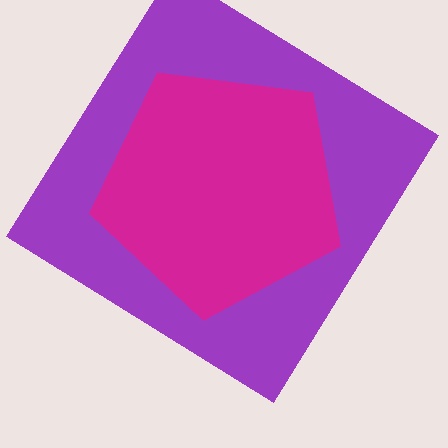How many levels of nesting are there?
2.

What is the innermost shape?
The magenta pentagon.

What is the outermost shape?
The purple diamond.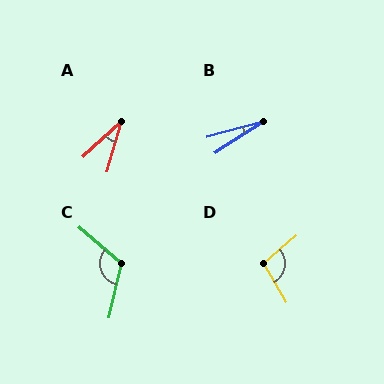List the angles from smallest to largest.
B (18°), A (30°), D (101°), C (118°).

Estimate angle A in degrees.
Approximately 30 degrees.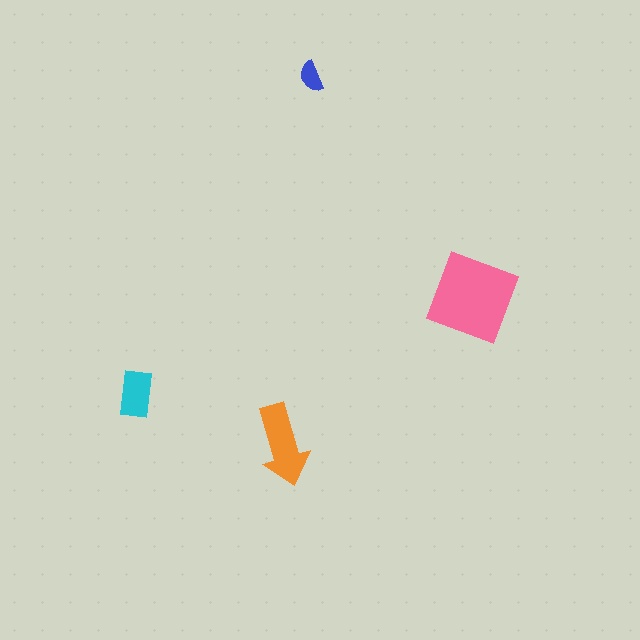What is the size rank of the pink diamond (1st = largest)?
1st.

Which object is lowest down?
The orange arrow is bottommost.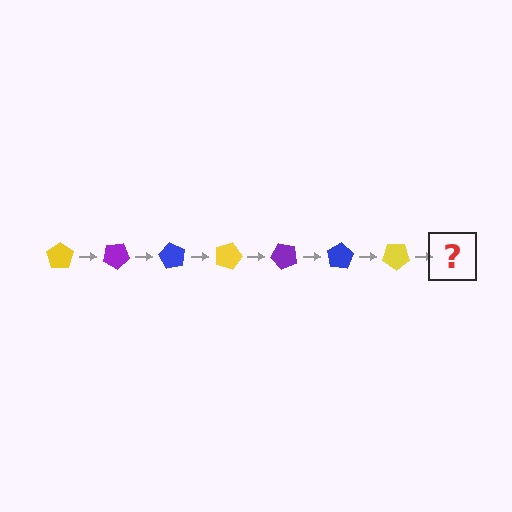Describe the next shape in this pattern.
It should be a purple pentagon, rotated 210 degrees from the start.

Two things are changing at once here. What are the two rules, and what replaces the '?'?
The two rules are that it rotates 30 degrees each step and the color cycles through yellow, purple, and blue. The '?' should be a purple pentagon, rotated 210 degrees from the start.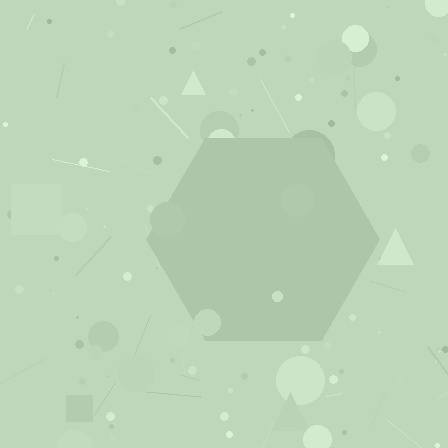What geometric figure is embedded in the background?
A hexagon is embedded in the background.